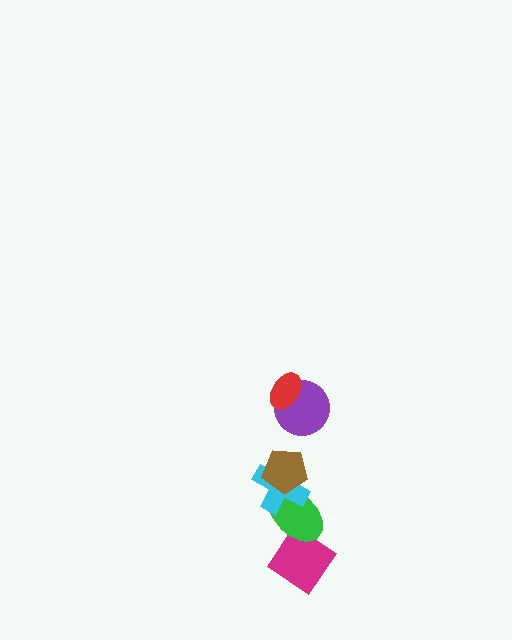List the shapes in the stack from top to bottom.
From top to bottom: the red ellipse, the purple circle, the brown pentagon, the cyan cross, the green ellipse, the magenta diamond.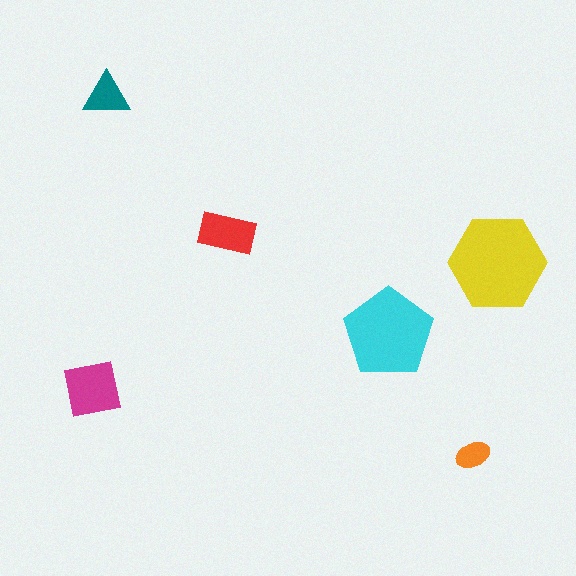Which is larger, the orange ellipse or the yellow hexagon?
The yellow hexagon.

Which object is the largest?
The yellow hexagon.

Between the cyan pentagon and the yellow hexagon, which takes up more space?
The yellow hexagon.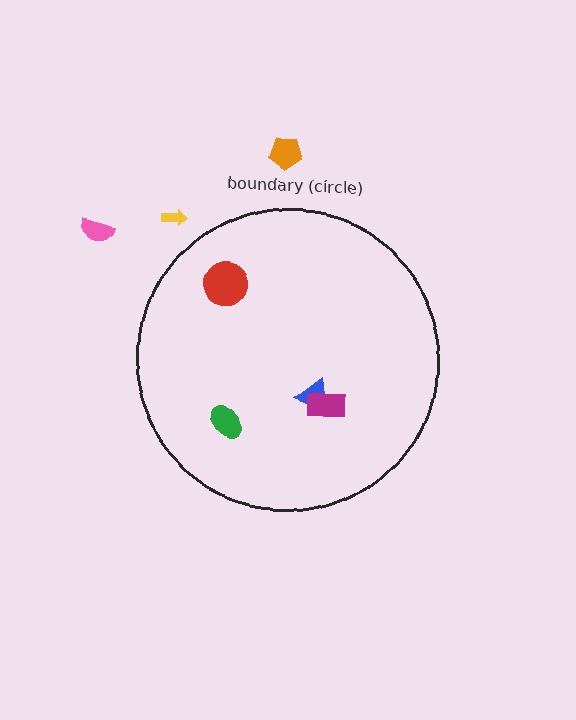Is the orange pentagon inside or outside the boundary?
Outside.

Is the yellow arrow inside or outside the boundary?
Outside.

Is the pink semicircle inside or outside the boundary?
Outside.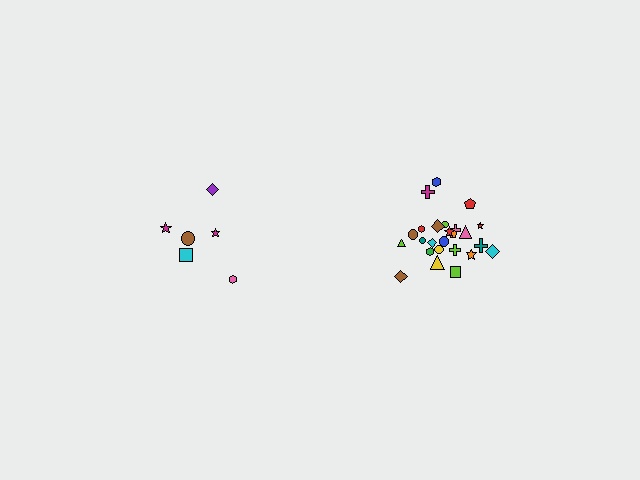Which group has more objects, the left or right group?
The right group.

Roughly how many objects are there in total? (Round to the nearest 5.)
Roughly 30 objects in total.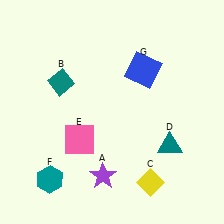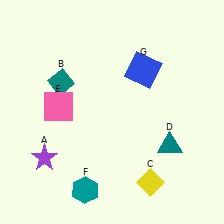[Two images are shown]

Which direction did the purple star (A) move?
The purple star (A) moved left.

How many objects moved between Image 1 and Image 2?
3 objects moved between the two images.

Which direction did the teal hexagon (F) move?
The teal hexagon (F) moved right.